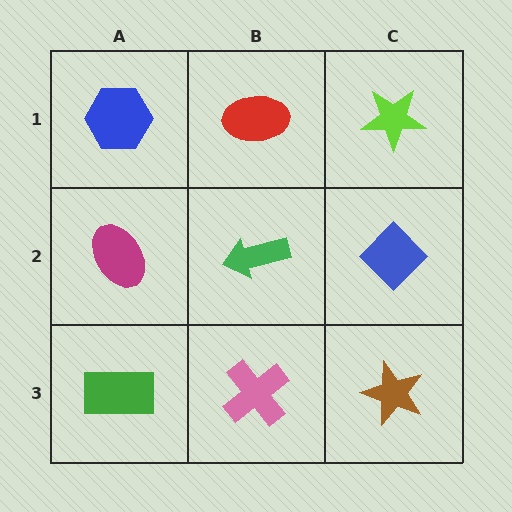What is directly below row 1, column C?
A blue diamond.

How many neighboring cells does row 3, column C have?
2.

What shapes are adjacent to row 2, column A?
A blue hexagon (row 1, column A), a green rectangle (row 3, column A), a green arrow (row 2, column B).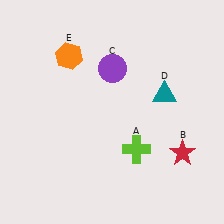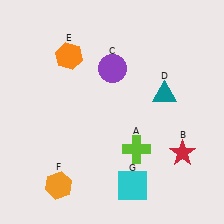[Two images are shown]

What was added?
An orange hexagon (F), a cyan square (G) were added in Image 2.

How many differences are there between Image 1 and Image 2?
There are 2 differences between the two images.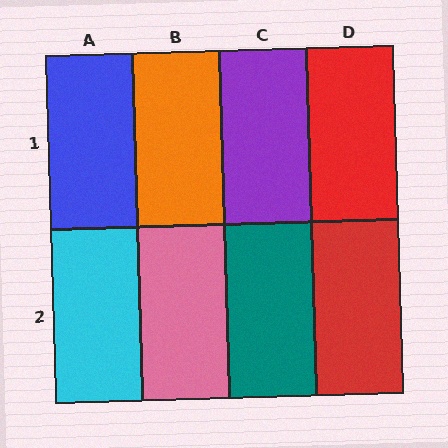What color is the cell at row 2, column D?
Red.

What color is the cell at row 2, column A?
Cyan.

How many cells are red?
2 cells are red.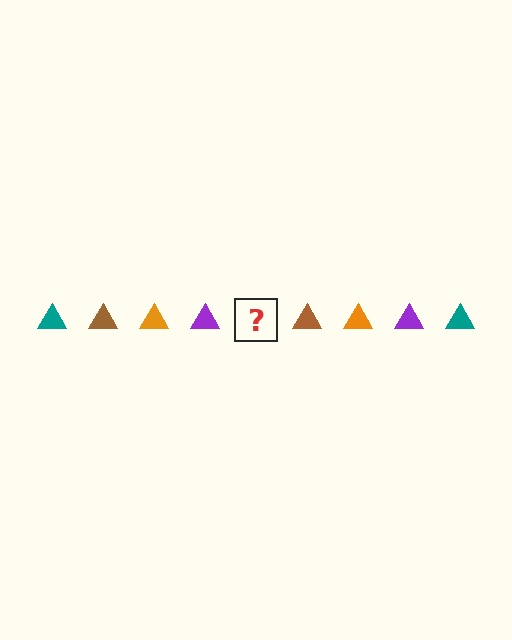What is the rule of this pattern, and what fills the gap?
The rule is that the pattern cycles through teal, brown, orange, purple triangles. The gap should be filled with a teal triangle.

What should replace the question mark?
The question mark should be replaced with a teal triangle.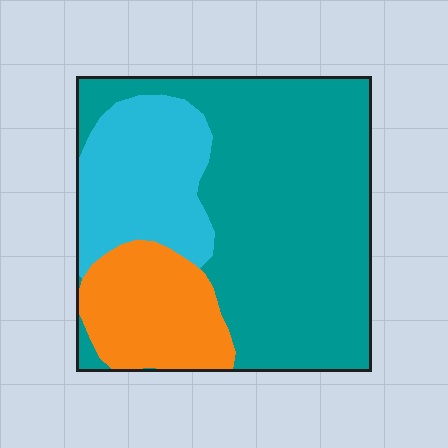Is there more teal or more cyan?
Teal.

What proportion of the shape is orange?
Orange covers around 20% of the shape.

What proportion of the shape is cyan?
Cyan covers 22% of the shape.